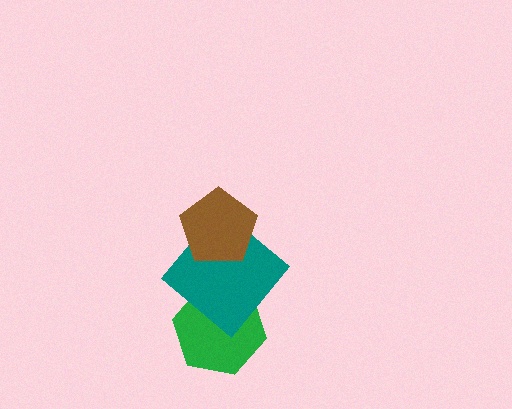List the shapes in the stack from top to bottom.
From top to bottom: the brown pentagon, the teal diamond, the green hexagon.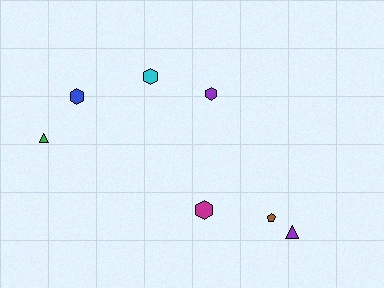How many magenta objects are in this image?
There is 1 magenta object.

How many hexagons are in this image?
There are 4 hexagons.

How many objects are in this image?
There are 7 objects.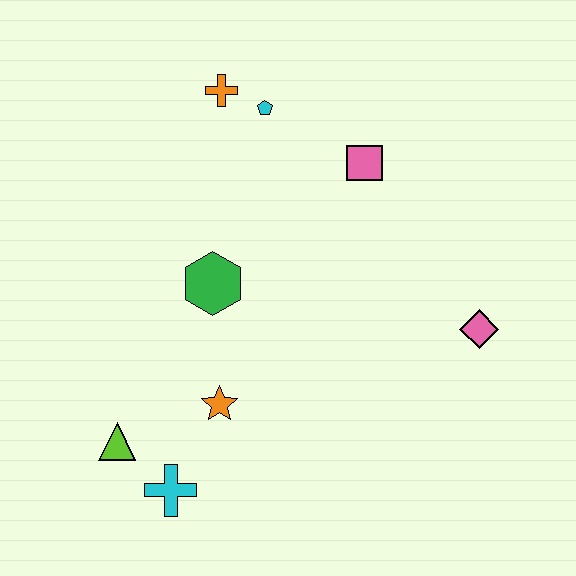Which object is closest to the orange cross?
The cyan pentagon is closest to the orange cross.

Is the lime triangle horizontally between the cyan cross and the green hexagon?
No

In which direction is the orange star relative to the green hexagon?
The orange star is below the green hexagon.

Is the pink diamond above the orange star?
Yes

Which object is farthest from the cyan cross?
The orange cross is farthest from the cyan cross.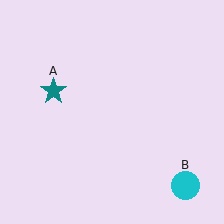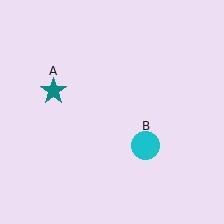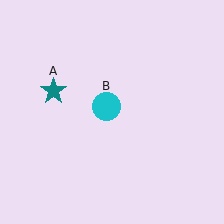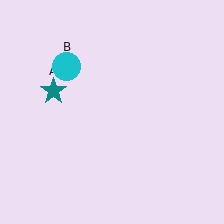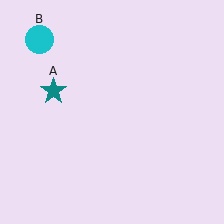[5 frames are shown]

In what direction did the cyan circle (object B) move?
The cyan circle (object B) moved up and to the left.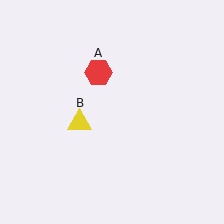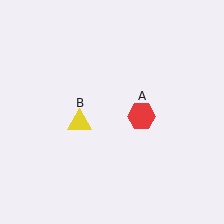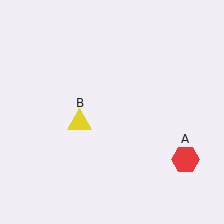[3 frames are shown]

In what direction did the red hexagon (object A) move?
The red hexagon (object A) moved down and to the right.